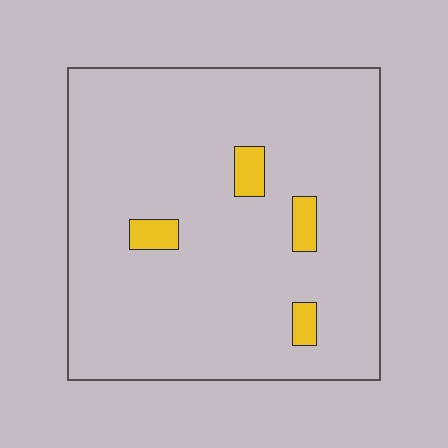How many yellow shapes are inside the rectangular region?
4.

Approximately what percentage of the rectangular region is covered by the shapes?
Approximately 5%.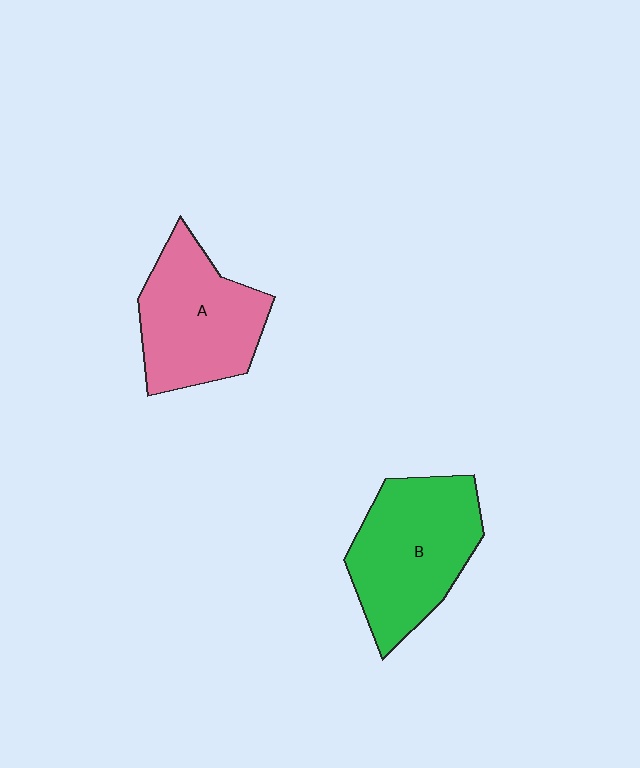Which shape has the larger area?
Shape B (green).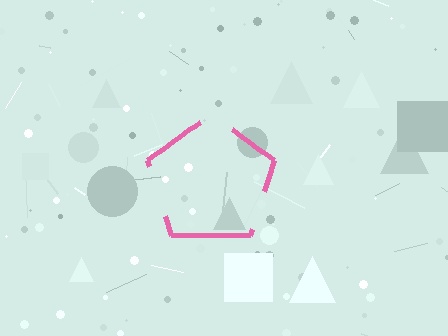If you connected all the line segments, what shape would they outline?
They would outline a pentagon.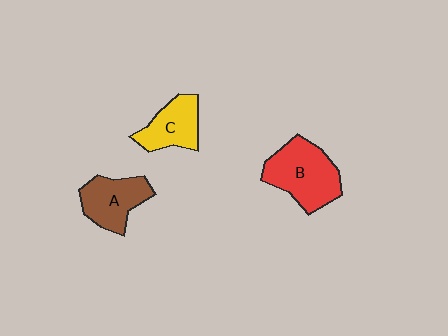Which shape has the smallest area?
Shape C (yellow).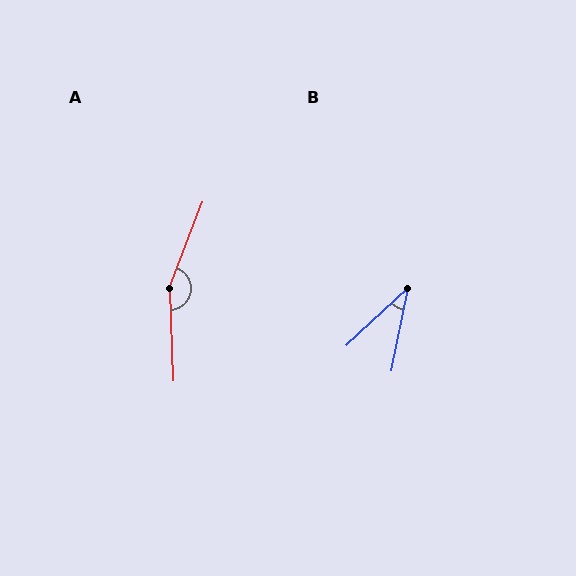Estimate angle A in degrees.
Approximately 157 degrees.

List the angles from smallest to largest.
B (36°), A (157°).